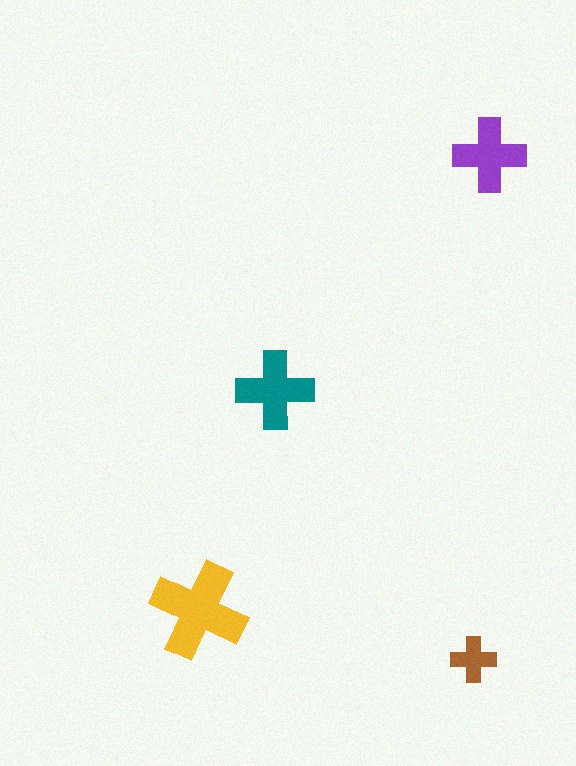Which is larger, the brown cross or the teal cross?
The teal one.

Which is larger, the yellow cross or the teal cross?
The yellow one.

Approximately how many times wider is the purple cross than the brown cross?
About 1.5 times wider.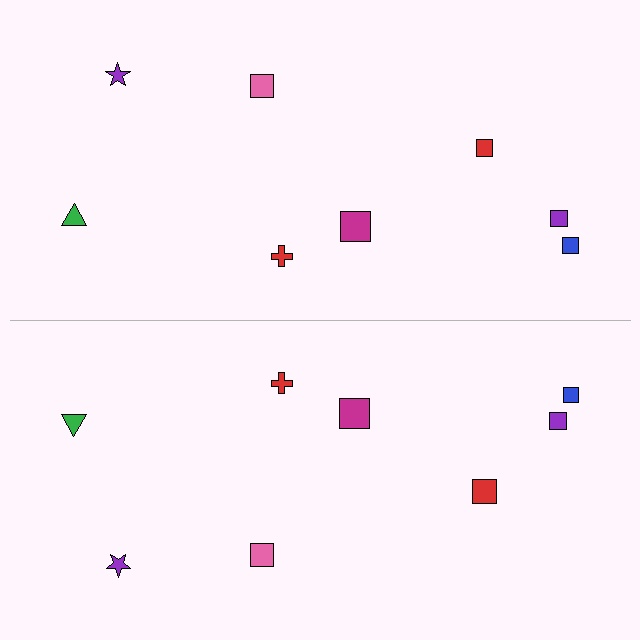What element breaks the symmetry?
The red square on the bottom side has a different size than its mirror counterpart.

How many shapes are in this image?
There are 16 shapes in this image.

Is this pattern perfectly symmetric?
No, the pattern is not perfectly symmetric. The red square on the bottom side has a different size than its mirror counterpart.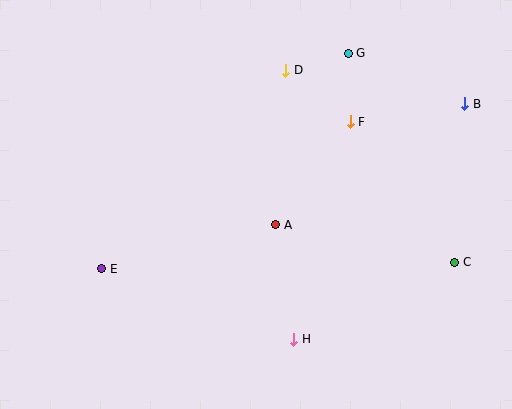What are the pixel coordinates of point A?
Point A is at (276, 225).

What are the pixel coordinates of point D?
Point D is at (286, 70).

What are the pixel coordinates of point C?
Point C is at (455, 262).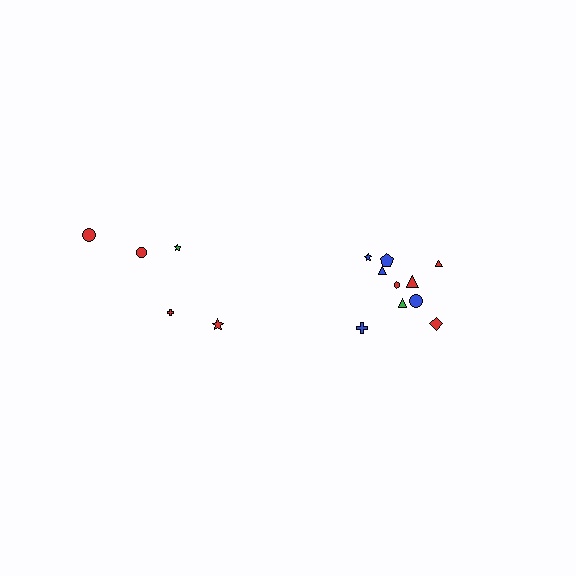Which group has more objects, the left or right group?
The right group.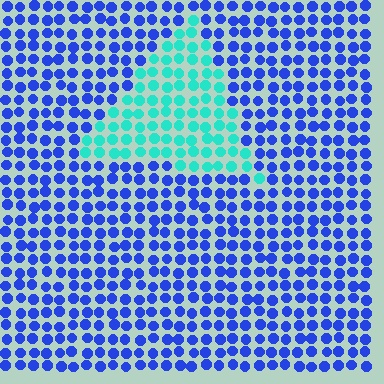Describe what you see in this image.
The image is filled with small blue elements in a uniform arrangement. A triangle-shaped region is visible where the elements are tinted to a slightly different hue, forming a subtle color boundary.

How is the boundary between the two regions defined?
The boundary is defined purely by a slight shift in hue (about 60 degrees). Spacing, size, and orientation are identical on both sides.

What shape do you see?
I see a triangle.